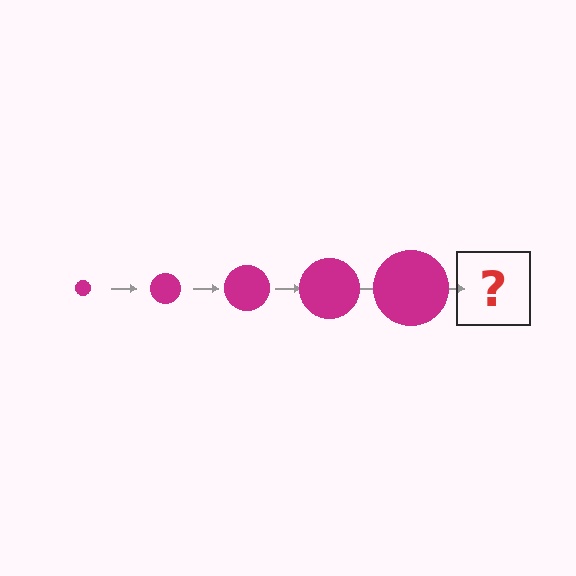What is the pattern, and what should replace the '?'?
The pattern is that the circle gets progressively larger each step. The '?' should be a magenta circle, larger than the previous one.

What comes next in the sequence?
The next element should be a magenta circle, larger than the previous one.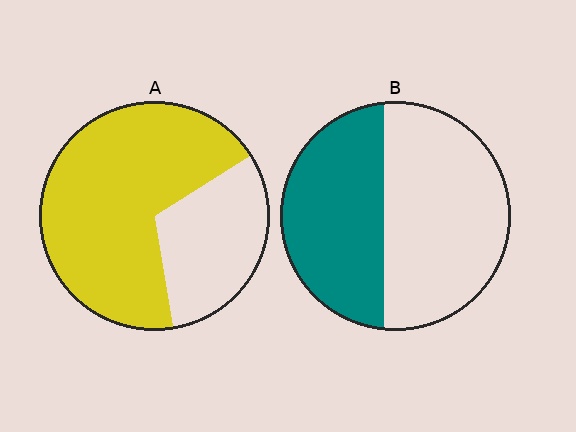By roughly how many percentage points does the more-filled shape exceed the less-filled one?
By roughly 25 percentage points (A over B).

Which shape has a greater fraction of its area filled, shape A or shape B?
Shape A.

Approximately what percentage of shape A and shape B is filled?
A is approximately 70% and B is approximately 45%.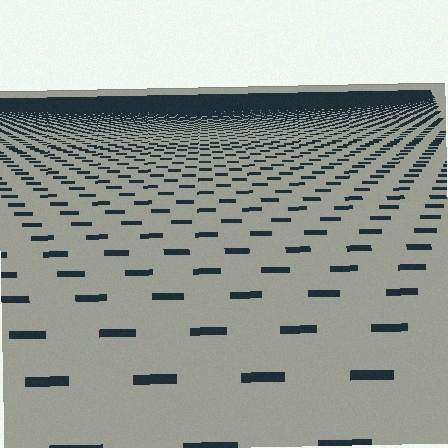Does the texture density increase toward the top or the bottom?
Density increases toward the top.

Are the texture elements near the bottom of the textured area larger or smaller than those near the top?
Larger. Near the bottom, elements are closer to the viewer and appear at a bigger on-screen size.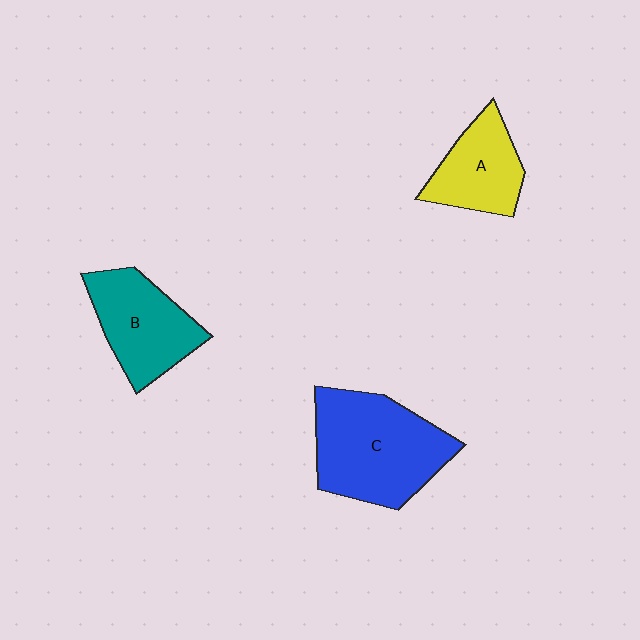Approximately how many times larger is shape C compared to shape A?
Approximately 1.8 times.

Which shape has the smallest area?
Shape A (yellow).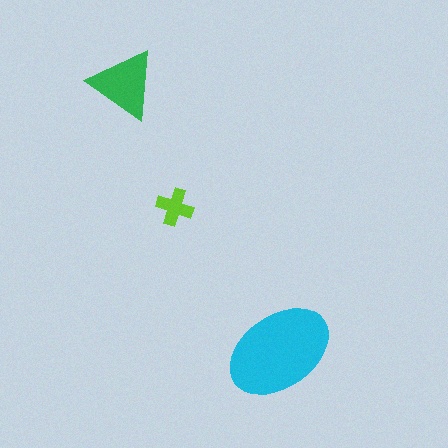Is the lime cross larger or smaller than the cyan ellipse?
Smaller.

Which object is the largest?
The cyan ellipse.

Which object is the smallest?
The lime cross.